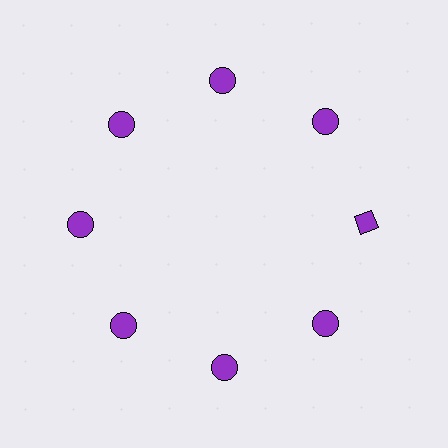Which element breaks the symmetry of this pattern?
The purple diamond at roughly the 3 o'clock position breaks the symmetry. All other shapes are purple circles.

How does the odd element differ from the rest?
It has a different shape: diamond instead of circle.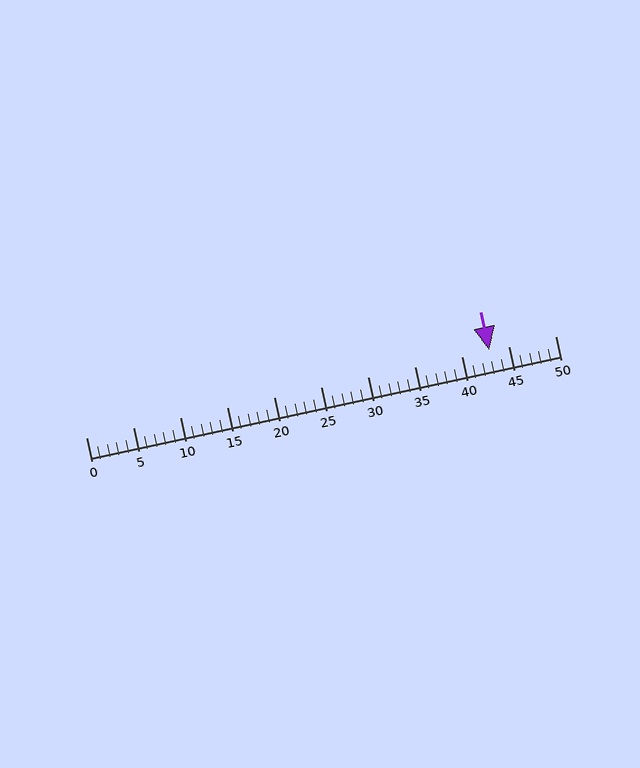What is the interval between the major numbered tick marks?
The major tick marks are spaced 5 units apart.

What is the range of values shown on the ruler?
The ruler shows values from 0 to 50.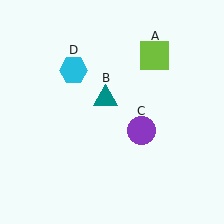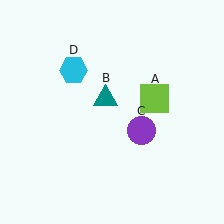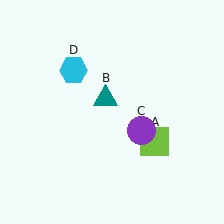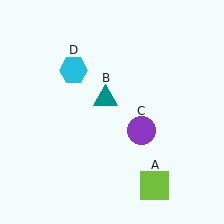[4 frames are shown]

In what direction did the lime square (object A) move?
The lime square (object A) moved down.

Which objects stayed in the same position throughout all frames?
Teal triangle (object B) and purple circle (object C) and cyan hexagon (object D) remained stationary.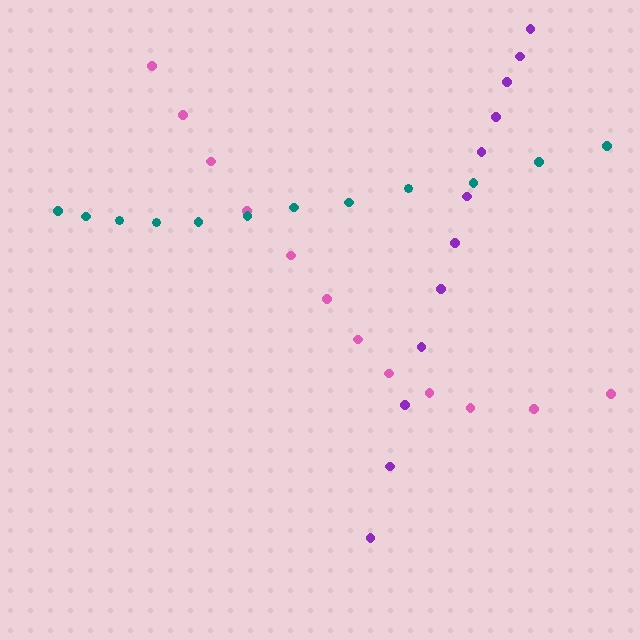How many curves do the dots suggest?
There are 3 distinct paths.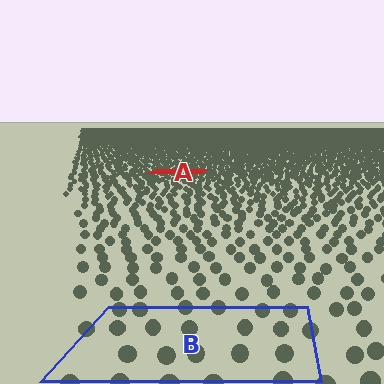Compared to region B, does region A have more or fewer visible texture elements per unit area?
Region A has more texture elements per unit area — they are packed more densely because it is farther away.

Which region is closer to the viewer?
Region B is closer. The texture elements there are larger and more spread out.